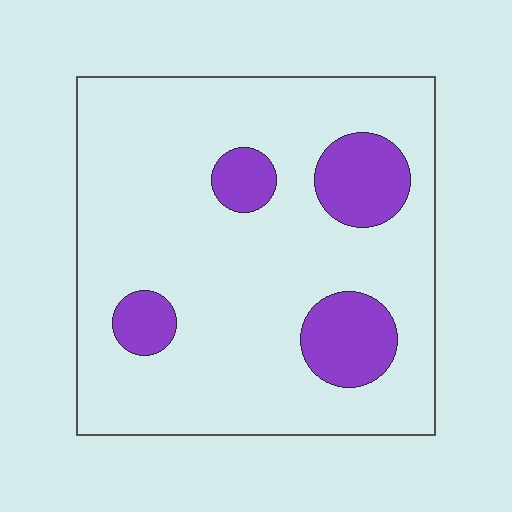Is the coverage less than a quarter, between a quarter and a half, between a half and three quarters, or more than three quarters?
Less than a quarter.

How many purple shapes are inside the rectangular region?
4.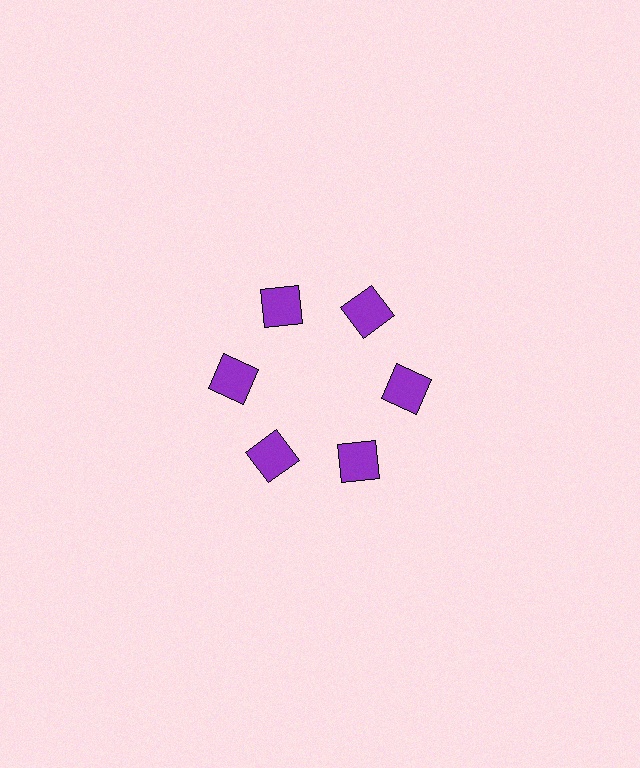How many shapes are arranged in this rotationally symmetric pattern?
There are 6 shapes, arranged in 6 groups of 1.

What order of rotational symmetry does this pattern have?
This pattern has 6-fold rotational symmetry.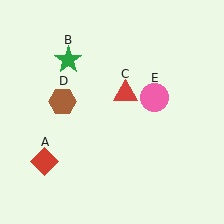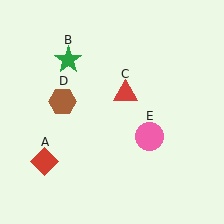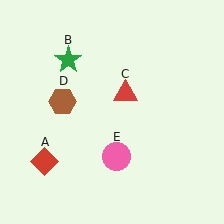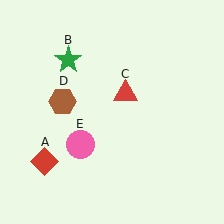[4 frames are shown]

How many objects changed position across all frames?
1 object changed position: pink circle (object E).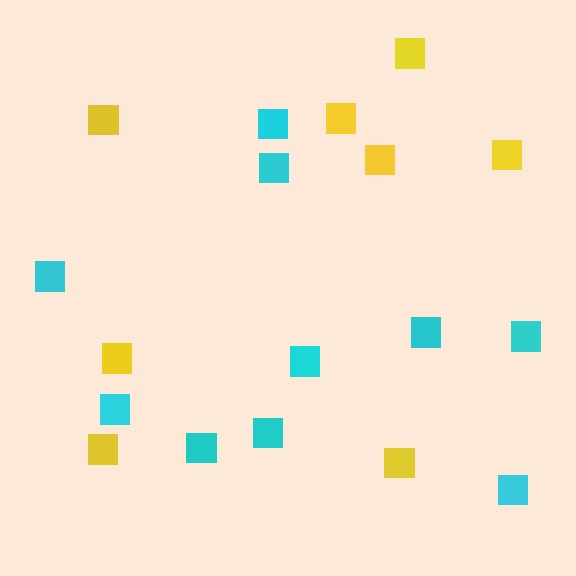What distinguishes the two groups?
There are 2 groups: one group of yellow squares (8) and one group of cyan squares (10).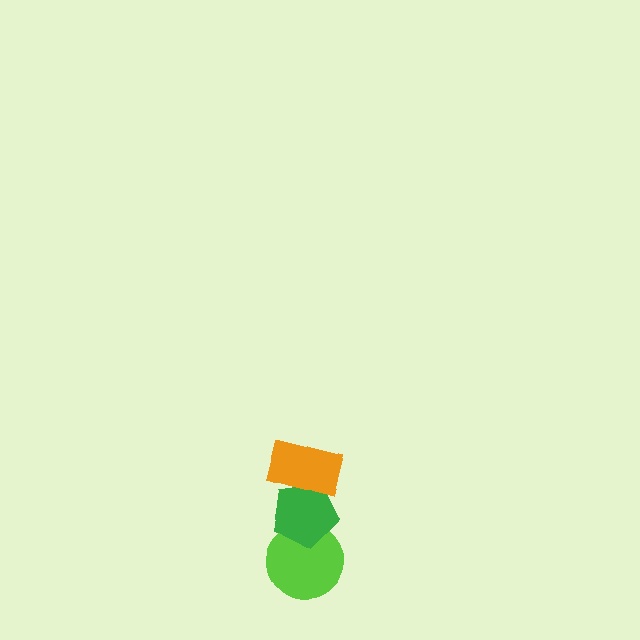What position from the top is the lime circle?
The lime circle is 3rd from the top.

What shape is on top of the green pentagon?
The orange rectangle is on top of the green pentagon.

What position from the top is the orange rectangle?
The orange rectangle is 1st from the top.